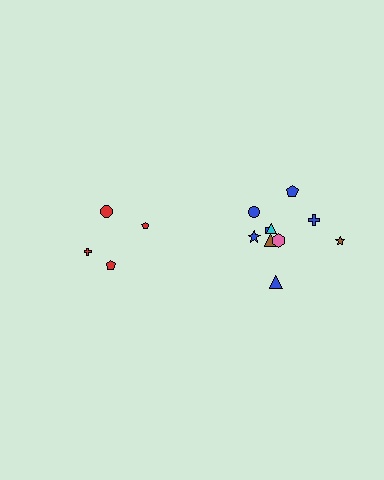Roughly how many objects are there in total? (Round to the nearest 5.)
Roughly 15 objects in total.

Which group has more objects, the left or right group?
The right group.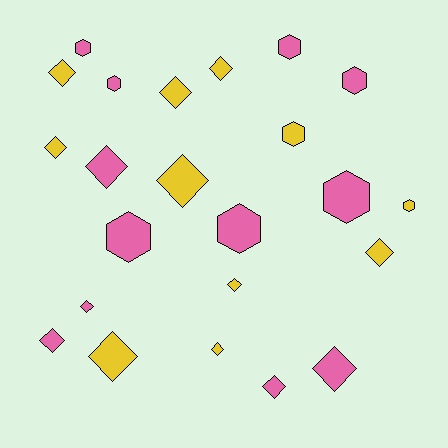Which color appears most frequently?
Pink, with 12 objects.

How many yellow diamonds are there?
There are 9 yellow diamonds.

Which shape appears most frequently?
Diamond, with 14 objects.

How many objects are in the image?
There are 23 objects.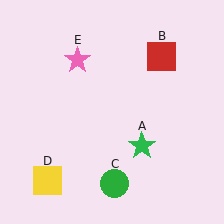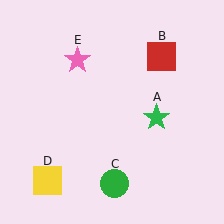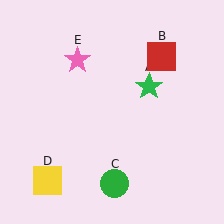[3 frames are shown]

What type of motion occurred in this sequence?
The green star (object A) rotated counterclockwise around the center of the scene.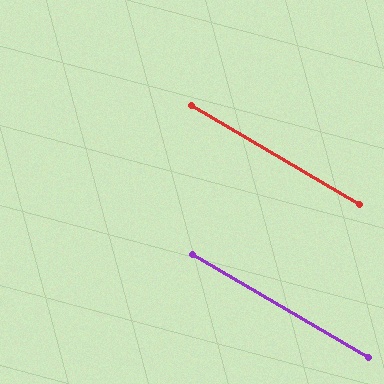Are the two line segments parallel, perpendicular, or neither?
Parallel — their directions differ by only 0.2°.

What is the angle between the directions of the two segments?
Approximately 0 degrees.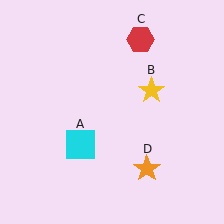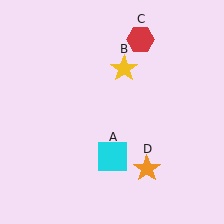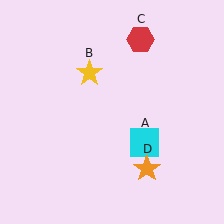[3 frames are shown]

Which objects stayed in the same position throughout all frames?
Red hexagon (object C) and orange star (object D) remained stationary.